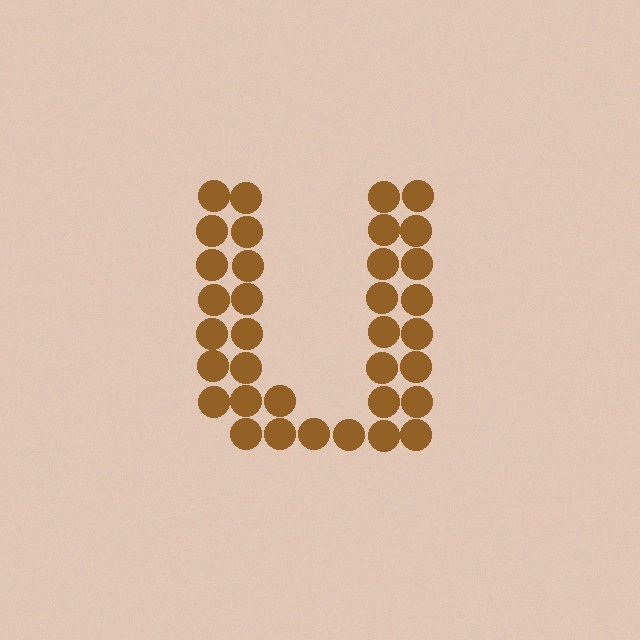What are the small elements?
The small elements are circles.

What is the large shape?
The large shape is the letter U.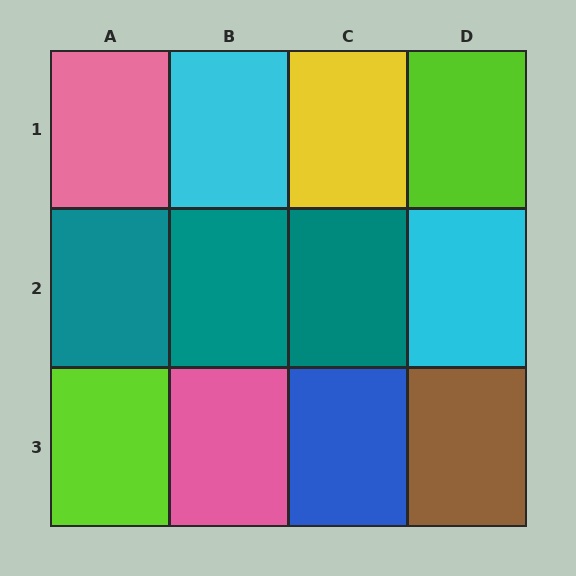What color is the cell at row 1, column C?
Yellow.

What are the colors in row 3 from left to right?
Lime, pink, blue, brown.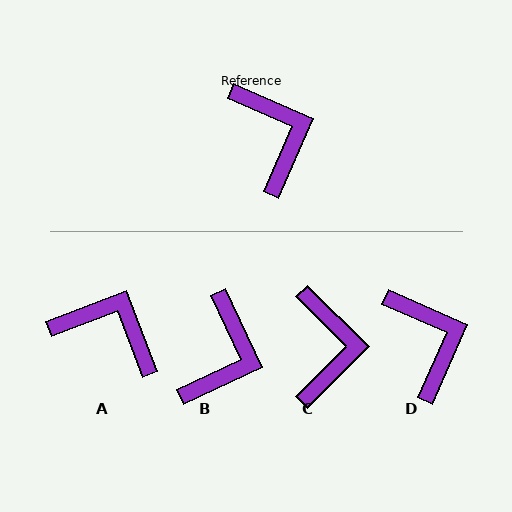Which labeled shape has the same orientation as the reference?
D.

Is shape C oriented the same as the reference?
No, it is off by about 21 degrees.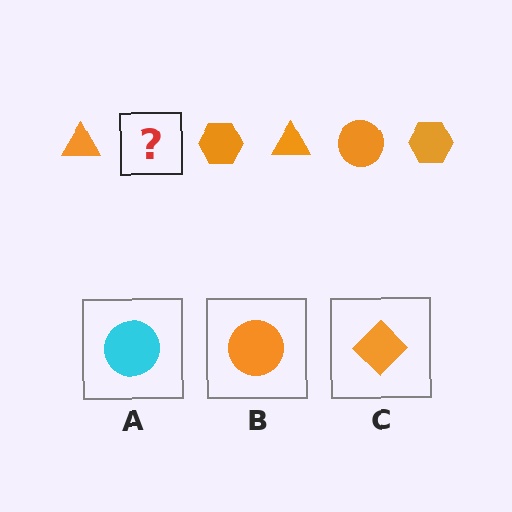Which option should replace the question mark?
Option B.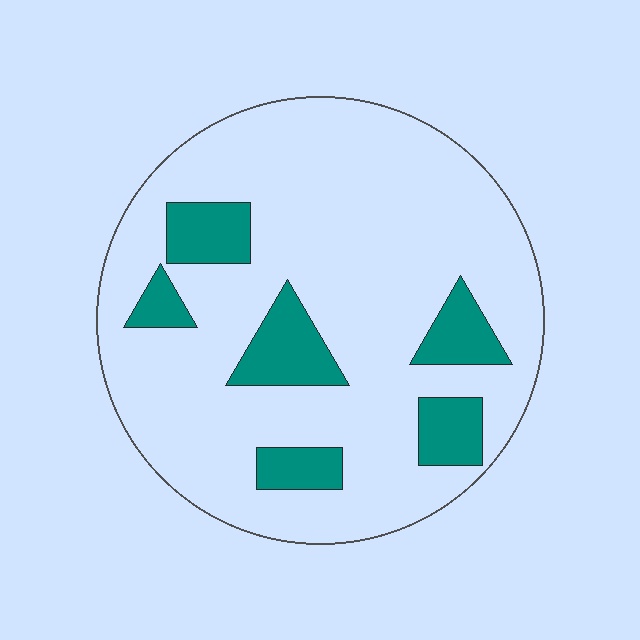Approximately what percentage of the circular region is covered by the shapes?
Approximately 15%.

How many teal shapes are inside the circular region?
6.